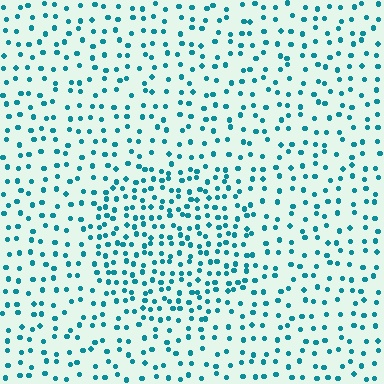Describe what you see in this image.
The image contains small teal elements arranged at two different densities. A circle-shaped region is visible where the elements are more densely packed than the surrounding area.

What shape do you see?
I see a circle.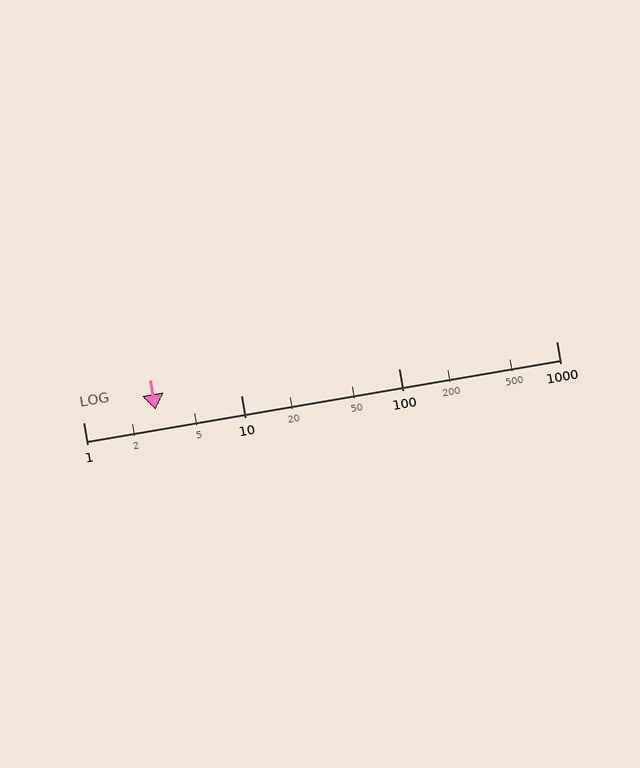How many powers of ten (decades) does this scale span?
The scale spans 3 decades, from 1 to 1000.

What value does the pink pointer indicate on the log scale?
The pointer indicates approximately 2.9.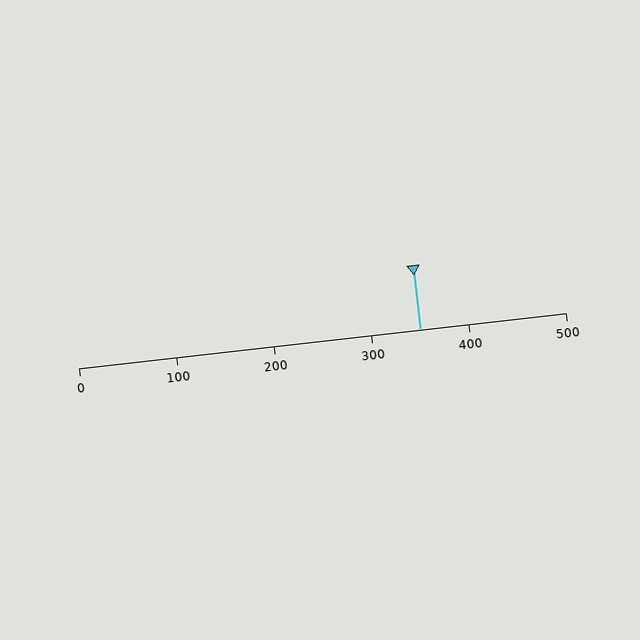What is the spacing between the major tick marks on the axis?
The major ticks are spaced 100 apart.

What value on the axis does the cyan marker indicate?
The marker indicates approximately 350.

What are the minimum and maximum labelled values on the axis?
The axis runs from 0 to 500.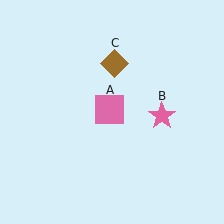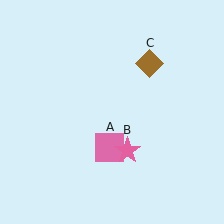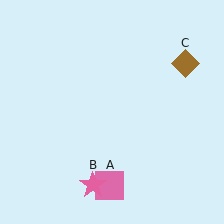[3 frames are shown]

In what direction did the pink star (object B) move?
The pink star (object B) moved down and to the left.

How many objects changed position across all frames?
3 objects changed position: pink square (object A), pink star (object B), brown diamond (object C).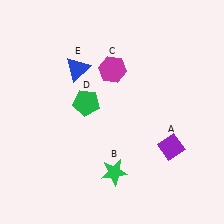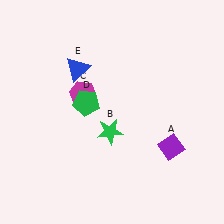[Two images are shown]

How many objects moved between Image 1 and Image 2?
2 objects moved between the two images.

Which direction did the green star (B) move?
The green star (B) moved up.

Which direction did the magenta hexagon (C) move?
The magenta hexagon (C) moved left.